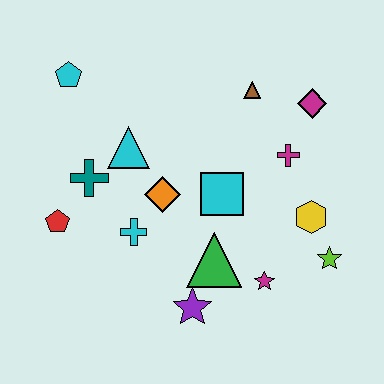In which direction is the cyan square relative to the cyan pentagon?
The cyan square is to the right of the cyan pentagon.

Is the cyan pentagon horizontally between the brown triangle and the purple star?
No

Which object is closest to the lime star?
The yellow hexagon is closest to the lime star.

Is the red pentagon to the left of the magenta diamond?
Yes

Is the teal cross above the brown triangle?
No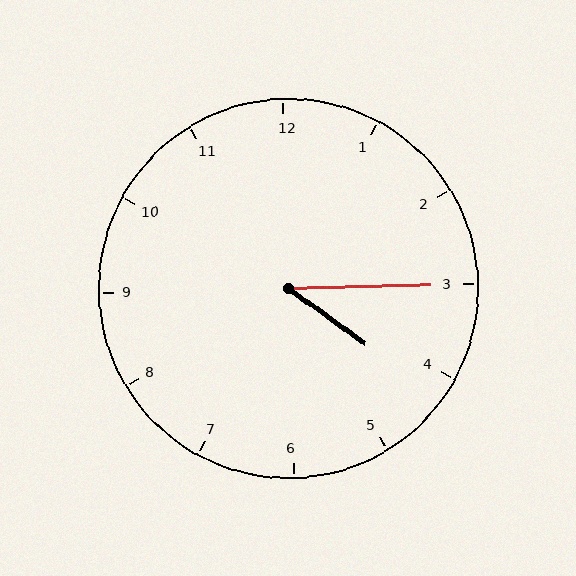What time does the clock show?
4:15.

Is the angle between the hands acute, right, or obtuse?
It is acute.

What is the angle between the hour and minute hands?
Approximately 38 degrees.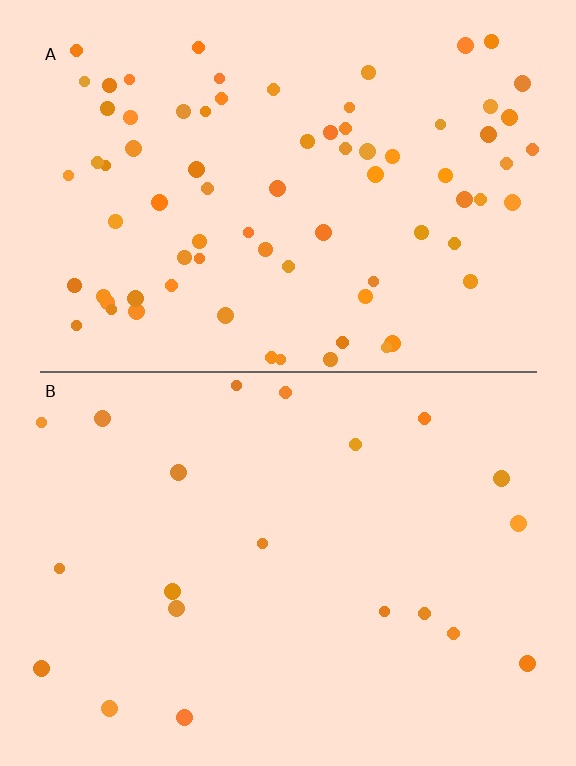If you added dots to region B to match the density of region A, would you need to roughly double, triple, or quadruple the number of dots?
Approximately quadruple.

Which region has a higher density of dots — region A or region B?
A (the top).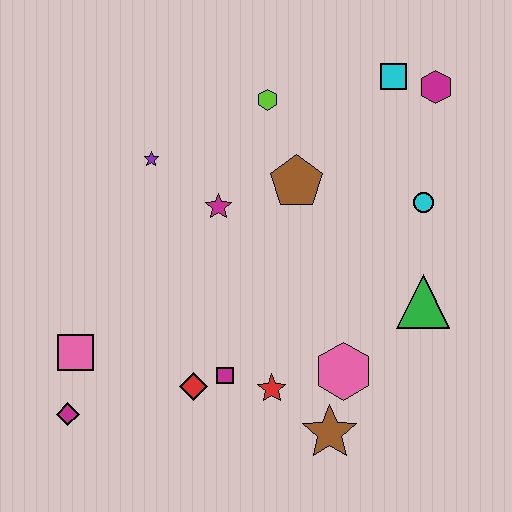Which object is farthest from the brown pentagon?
The magenta diamond is farthest from the brown pentagon.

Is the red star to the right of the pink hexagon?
No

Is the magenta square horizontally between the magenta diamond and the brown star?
Yes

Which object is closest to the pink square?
The magenta diamond is closest to the pink square.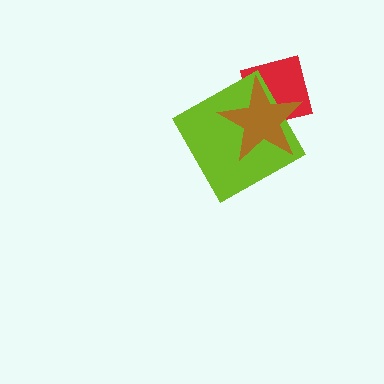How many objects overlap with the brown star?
2 objects overlap with the brown star.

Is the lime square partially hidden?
Yes, it is partially covered by another shape.